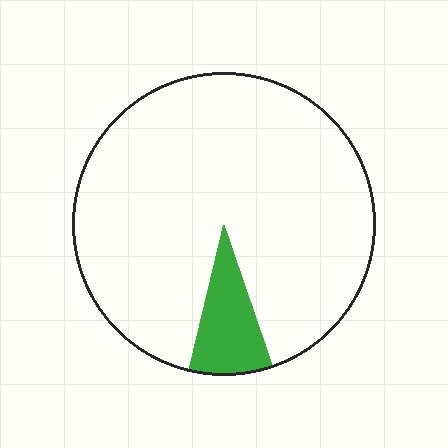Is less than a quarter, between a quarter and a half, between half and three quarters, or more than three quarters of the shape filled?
Less than a quarter.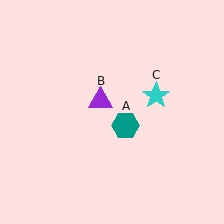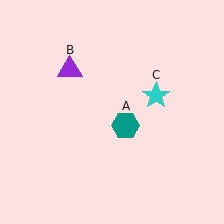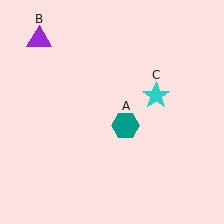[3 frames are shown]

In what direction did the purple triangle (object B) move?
The purple triangle (object B) moved up and to the left.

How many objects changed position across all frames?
1 object changed position: purple triangle (object B).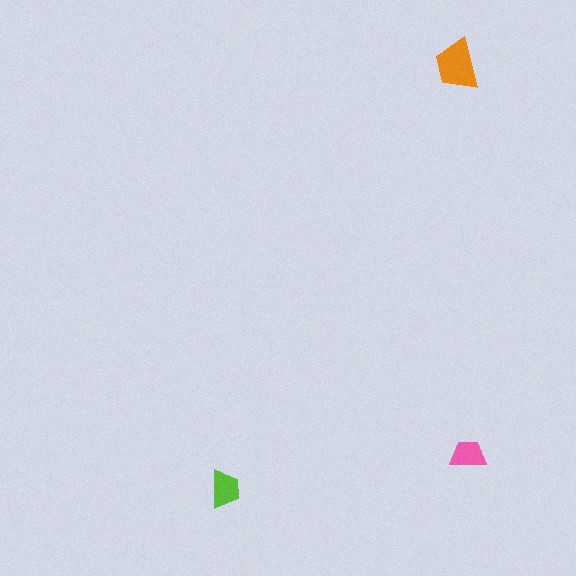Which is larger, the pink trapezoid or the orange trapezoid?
The orange one.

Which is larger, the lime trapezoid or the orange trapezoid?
The orange one.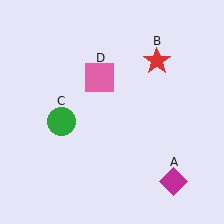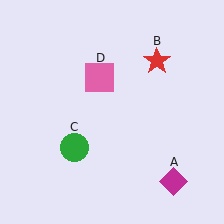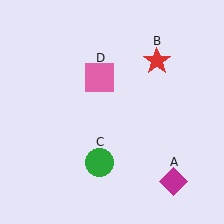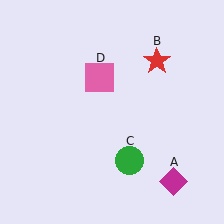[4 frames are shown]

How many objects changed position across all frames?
1 object changed position: green circle (object C).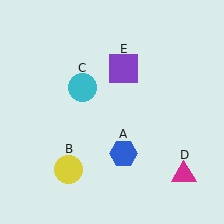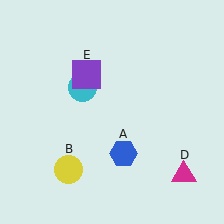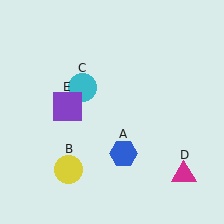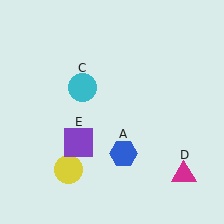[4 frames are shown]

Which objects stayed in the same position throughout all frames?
Blue hexagon (object A) and yellow circle (object B) and cyan circle (object C) and magenta triangle (object D) remained stationary.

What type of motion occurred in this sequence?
The purple square (object E) rotated counterclockwise around the center of the scene.